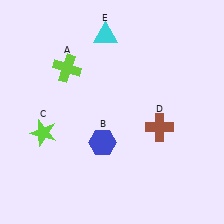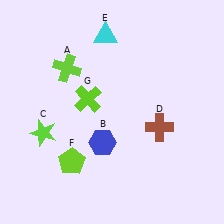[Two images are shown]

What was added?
A lime pentagon (F), a lime cross (G) were added in Image 2.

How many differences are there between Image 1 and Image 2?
There are 2 differences between the two images.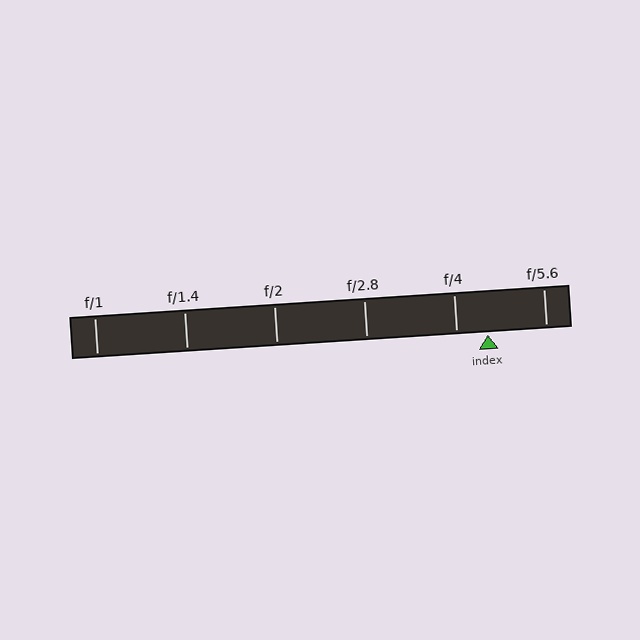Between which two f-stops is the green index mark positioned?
The index mark is between f/4 and f/5.6.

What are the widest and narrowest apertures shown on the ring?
The widest aperture shown is f/1 and the narrowest is f/5.6.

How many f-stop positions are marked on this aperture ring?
There are 6 f-stop positions marked.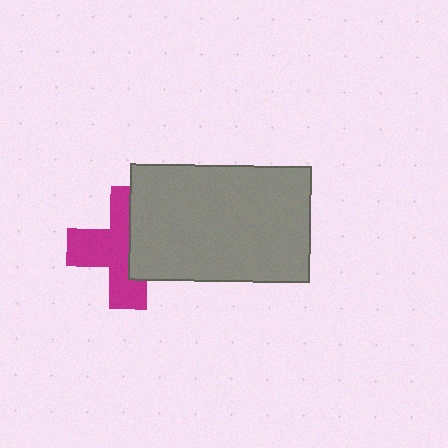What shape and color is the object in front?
The object in front is a gray rectangle.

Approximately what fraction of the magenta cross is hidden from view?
Roughly 42% of the magenta cross is hidden behind the gray rectangle.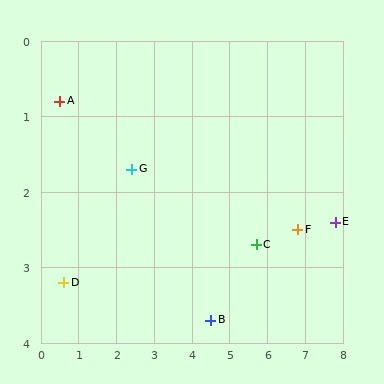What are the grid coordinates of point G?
Point G is at approximately (2.4, 1.7).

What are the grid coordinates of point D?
Point D is at approximately (0.6, 3.2).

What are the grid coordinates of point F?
Point F is at approximately (6.8, 2.5).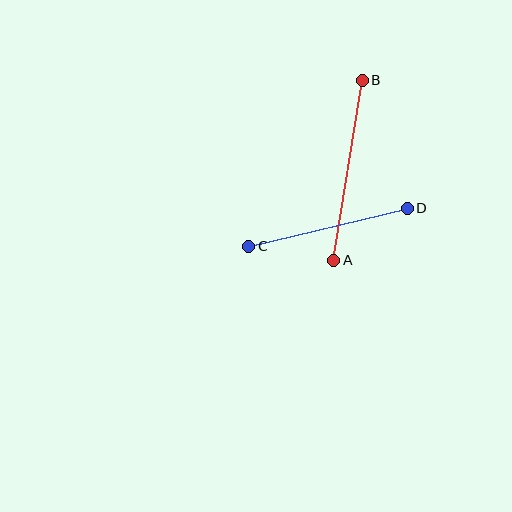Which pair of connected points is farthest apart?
Points A and B are farthest apart.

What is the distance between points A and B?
The distance is approximately 182 pixels.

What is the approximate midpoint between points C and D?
The midpoint is at approximately (328, 227) pixels.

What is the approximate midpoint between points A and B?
The midpoint is at approximately (348, 170) pixels.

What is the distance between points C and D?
The distance is approximately 163 pixels.